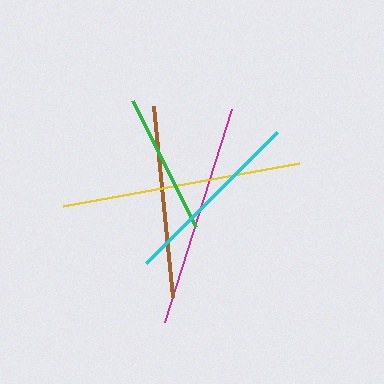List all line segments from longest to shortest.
From longest to shortest: yellow, magenta, brown, cyan, green.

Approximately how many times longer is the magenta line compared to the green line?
The magenta line is approximately 1.6 times the length of the green line.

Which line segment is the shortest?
The green line is the shortest at approximately 141 pixels.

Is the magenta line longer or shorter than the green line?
The magenta line is longer than the green line.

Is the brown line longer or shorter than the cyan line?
The brown line is longer than the cyan line.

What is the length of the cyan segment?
The cyan segment is approximately 185 pixels long.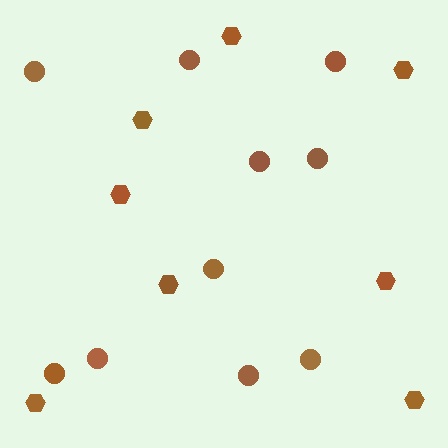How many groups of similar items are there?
There are 2 groups: one group of hexagons (8) and one group of circles (10).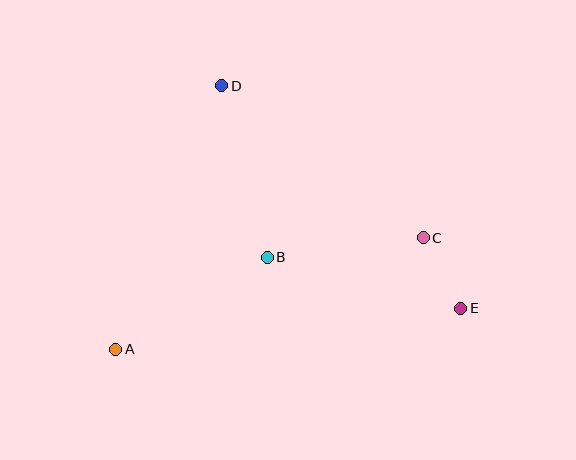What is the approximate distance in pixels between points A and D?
The distance between A and D is approximately 284 pixels.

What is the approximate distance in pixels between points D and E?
The distance between D and E is approximately 327 pixels.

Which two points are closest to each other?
Points C and E are closest to each other.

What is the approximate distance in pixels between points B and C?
The distance between B and C is approximately 157 pixels.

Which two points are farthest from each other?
Points A and E are farthest from each other.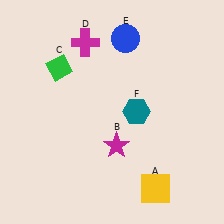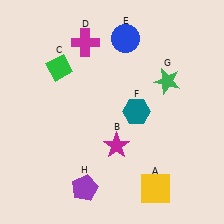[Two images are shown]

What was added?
A green star (G), a purple pentagon (H) were added in Image 2.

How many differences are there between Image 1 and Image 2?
There are 2 differences between the two images.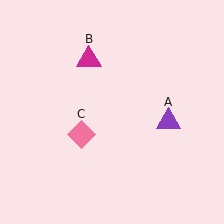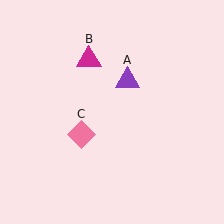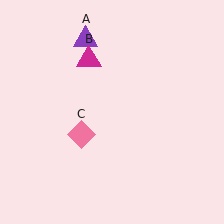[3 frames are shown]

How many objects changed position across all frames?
1 object changed position: purple triangle (object A).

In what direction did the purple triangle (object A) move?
The purple triangle (object A) moved up and to the left.